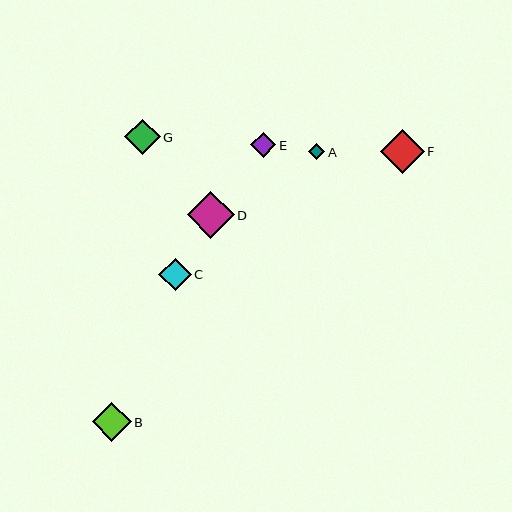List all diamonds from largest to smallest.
From largest to smallest: D, F, B, G, C, E, A.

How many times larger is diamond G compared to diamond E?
Diamond G is approximately 1.4 times the size of diamond E.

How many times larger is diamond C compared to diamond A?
Diamond C is approximately 2.0 times the size of diamond A.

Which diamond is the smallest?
Diamond A is the smallest with a size of approximately 16 pixels.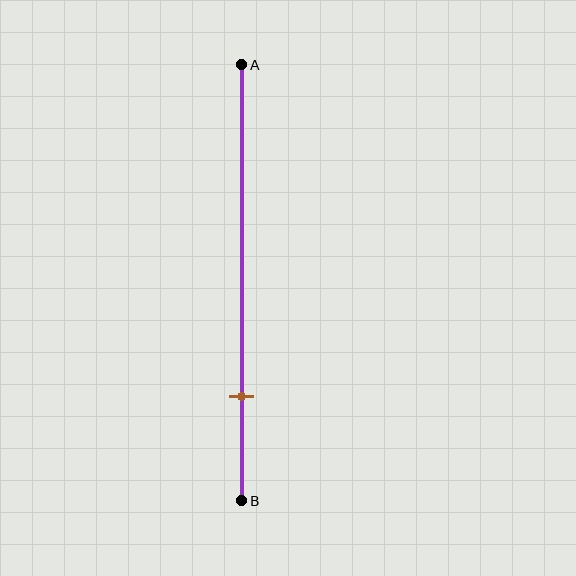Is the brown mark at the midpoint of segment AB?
No, the mark is at about 75% from A, not at the 50% midpoint.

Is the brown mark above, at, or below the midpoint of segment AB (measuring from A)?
The brown mark is below the midpoint of segment AB.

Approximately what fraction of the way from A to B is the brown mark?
The brown mark is approximately 75% of the way from A to B.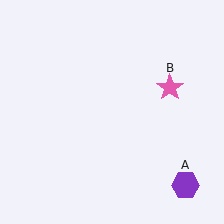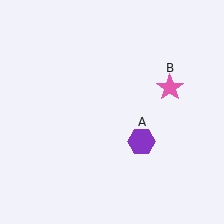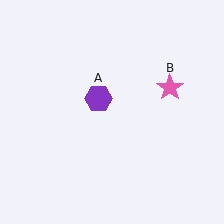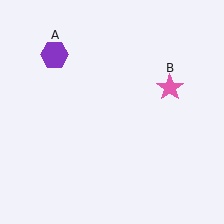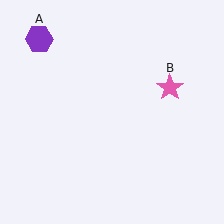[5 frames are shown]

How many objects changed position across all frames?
1 object changed position: purple hexagon (object A).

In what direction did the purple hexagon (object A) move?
The purple hexagon (object A) moved up and to the left.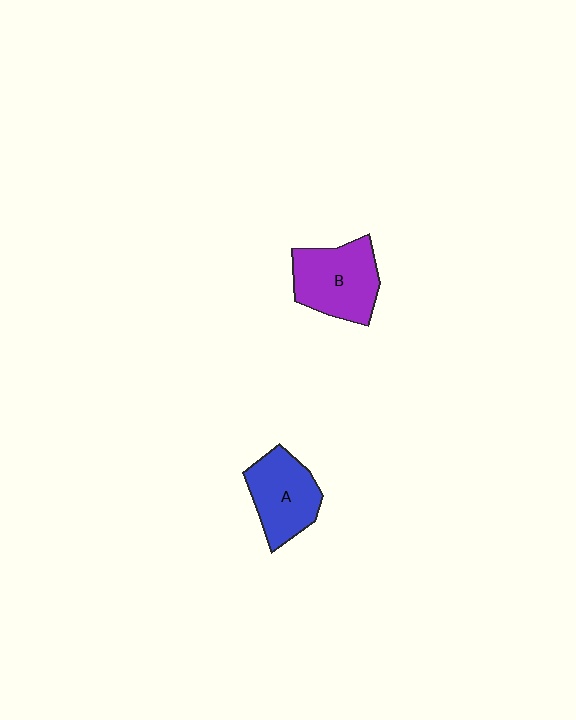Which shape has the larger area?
Shape B (purple).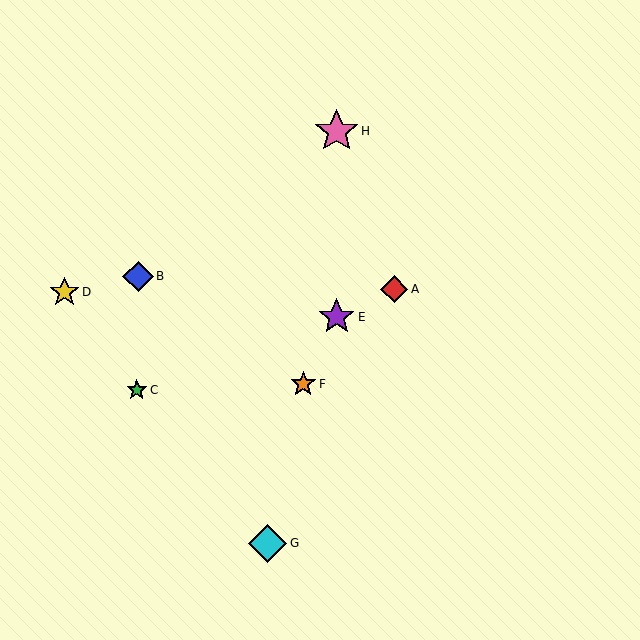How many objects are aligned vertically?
2 objects (E, H) are aligned vertically.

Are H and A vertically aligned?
No, H is at x≈337 and A is at x≈394.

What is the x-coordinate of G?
Object G is at x≈267.